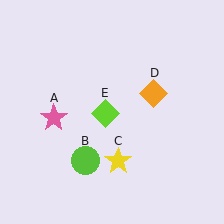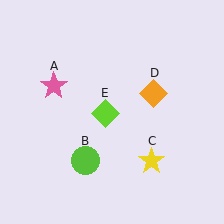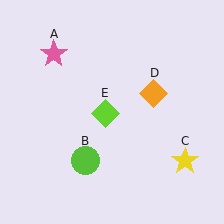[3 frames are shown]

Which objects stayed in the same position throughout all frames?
Lime circle (object B) and orange diamond (object D) and lime diamond (object E) remained stationary.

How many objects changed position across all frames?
2 objects changed position: pink star (object A), yellow star (object C).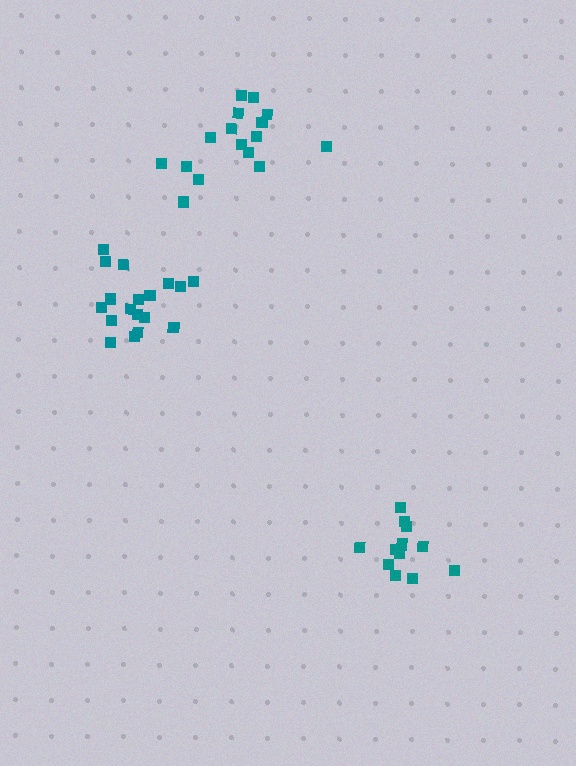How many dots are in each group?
Group 1: 13 dots, Group 2: 18 dots, Group 3: 16 dots (47 total).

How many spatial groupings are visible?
There are 3 spatial groupings.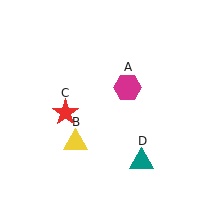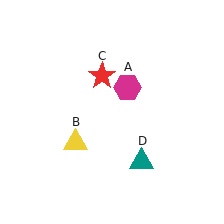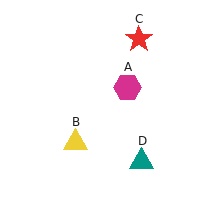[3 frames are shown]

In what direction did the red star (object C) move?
The red star (object C) moved up and to the right.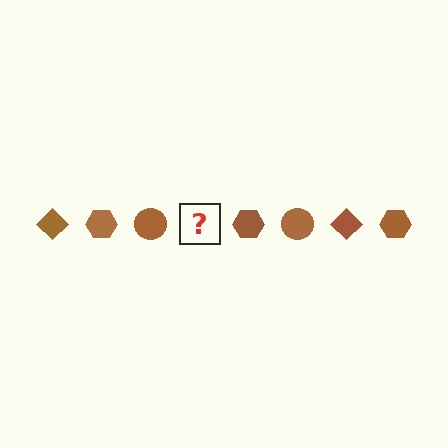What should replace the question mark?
The question mark should be replaced with a brown diamond.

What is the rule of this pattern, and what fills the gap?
The rule is that the pattern cycles through diamond, hexagon, circle shapes in brown. The gap should be filled with a brown diamond.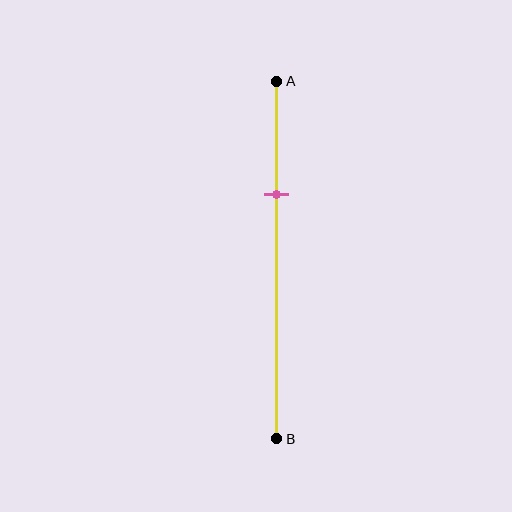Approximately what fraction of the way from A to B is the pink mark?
The pink mark is approximately 30% of the way from A to B.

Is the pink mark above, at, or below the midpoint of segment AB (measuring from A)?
The pink mark is above the midpoint of segment AB.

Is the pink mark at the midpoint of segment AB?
No, the mark is at about 30% from A, not at the 50% midpoint.